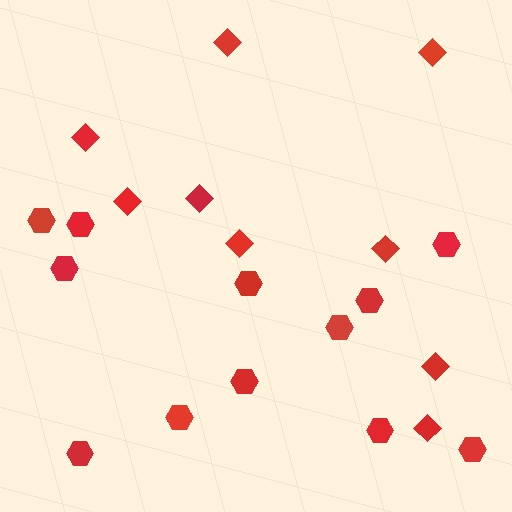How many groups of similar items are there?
There are 2 groups: one group of diamonds (9) and one group of hexagons (12).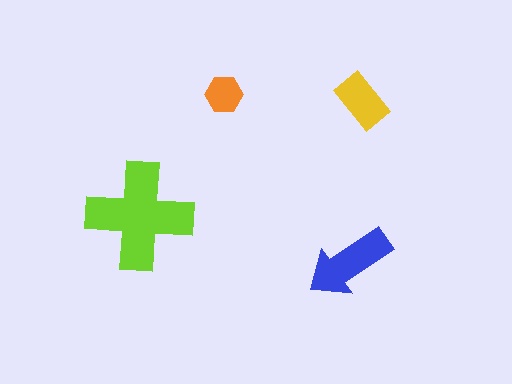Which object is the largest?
The lime cross.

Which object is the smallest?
The orange hexagon.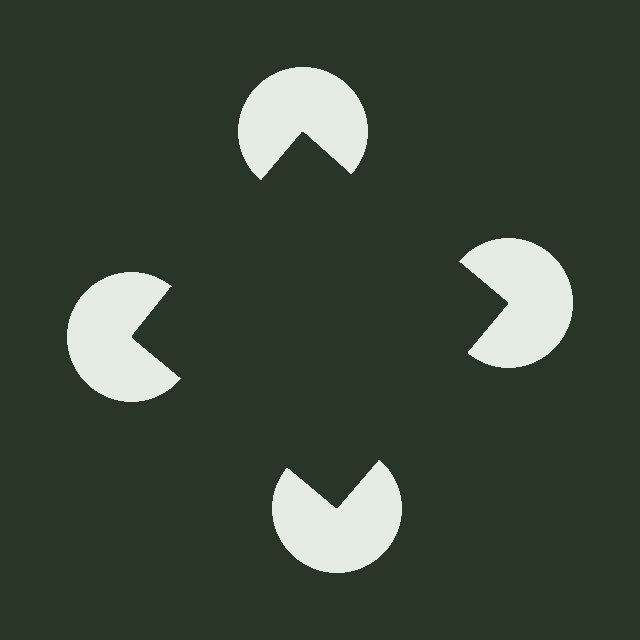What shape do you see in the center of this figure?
An illusory square — its edges are inferred from the aligned wedge cuts in the pac-man discs, not physically drawn.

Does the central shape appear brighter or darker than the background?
It typically appears slightly darker than the background, even though no actual brightness change is drawn.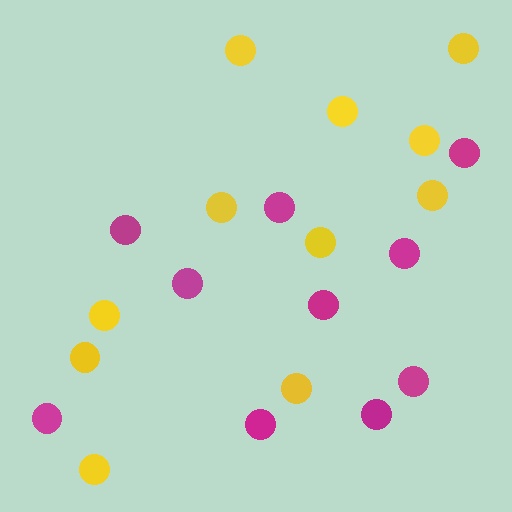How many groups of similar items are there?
There are 2 groups: one group of yellow circles (11) and one group of magenta circles (10).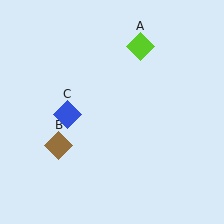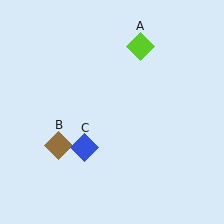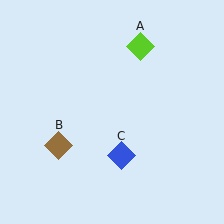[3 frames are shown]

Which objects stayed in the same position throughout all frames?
Lime diamond (object A) and brown diamond (object B) remained stationary.